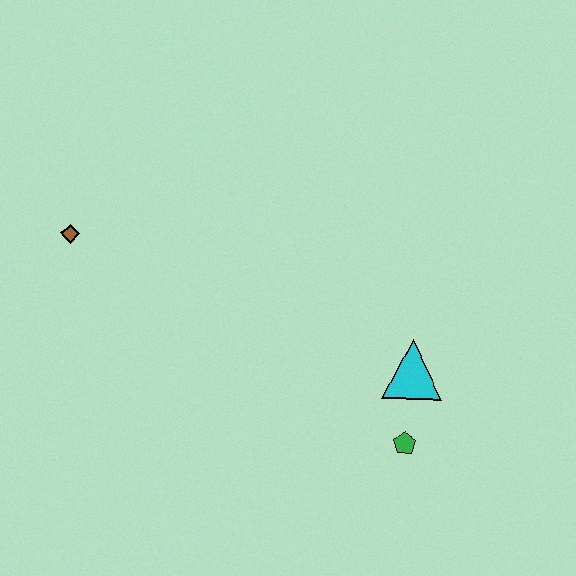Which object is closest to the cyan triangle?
The green pentagon is closest to the cyan triangle.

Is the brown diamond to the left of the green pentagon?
Yes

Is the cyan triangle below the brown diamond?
Yes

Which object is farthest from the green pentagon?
The brown diamond is farthest from the green pentagon.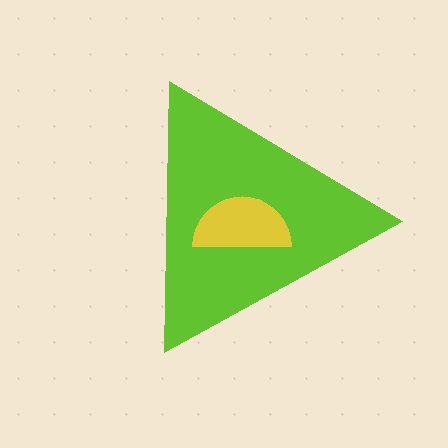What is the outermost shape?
The lime triangle.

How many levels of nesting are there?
2.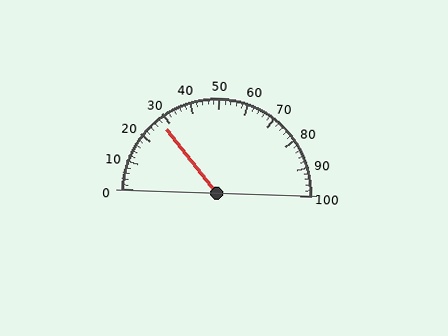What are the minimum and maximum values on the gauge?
The gauge ranges from 0 to 100.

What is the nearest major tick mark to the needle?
The nearest major tick mark is 30.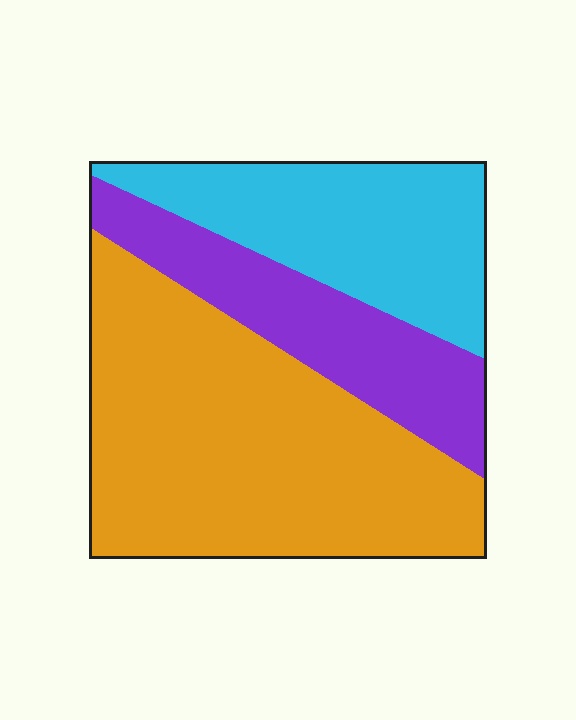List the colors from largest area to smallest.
From largest to smallest: orange, cyan, purple.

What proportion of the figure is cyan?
Cyan takes up about one quarter (1/4) of the figure.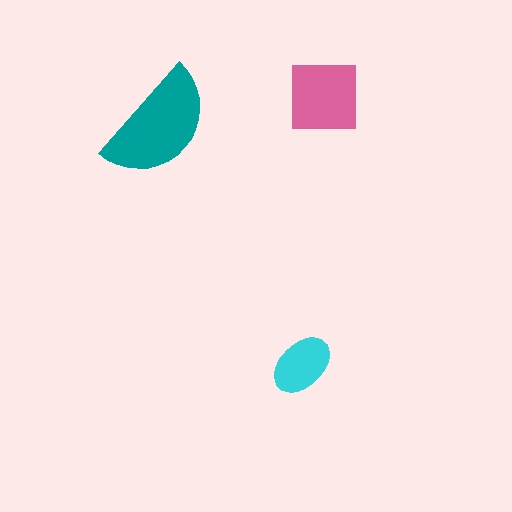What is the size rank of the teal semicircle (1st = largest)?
1st.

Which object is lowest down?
The cyan ellipse is bottommost.